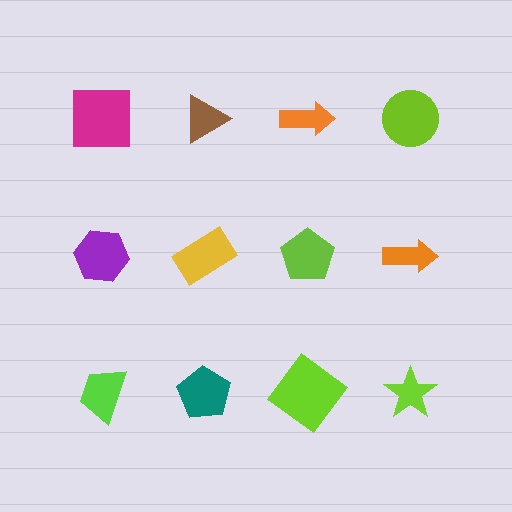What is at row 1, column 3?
An orange arrow.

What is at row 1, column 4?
A lime circle.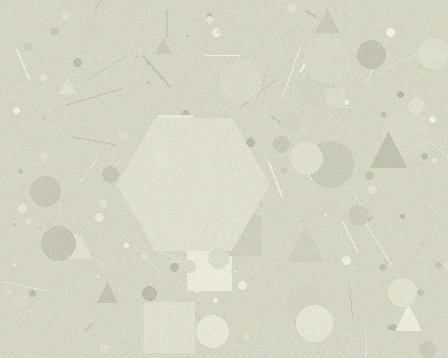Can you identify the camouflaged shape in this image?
The camouflaged shape is a hexagon.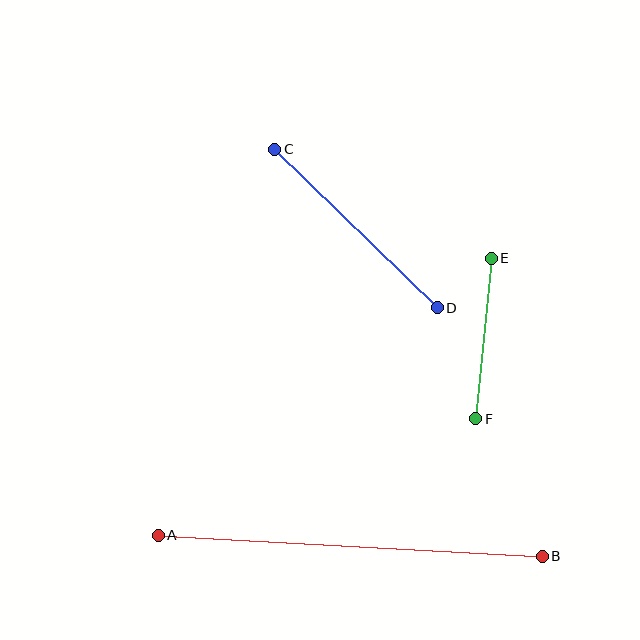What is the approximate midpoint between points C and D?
The midpoint is at approximately (356, 228) pixels.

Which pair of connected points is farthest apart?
Points A and B are farthest apart.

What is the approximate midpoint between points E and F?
The midpoint is at approximately (483, 339) pixels.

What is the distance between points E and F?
The distance is approximately 162 pixels.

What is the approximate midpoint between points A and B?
The midpoint is at approximately (350, 546) pixels.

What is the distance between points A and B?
The distance is approximately 385 pixels.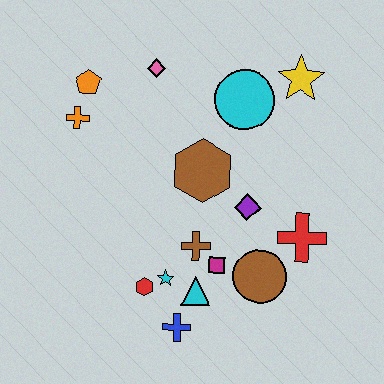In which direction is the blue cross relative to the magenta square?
The blue cross is below the magenta square.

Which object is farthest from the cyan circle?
The blue cross is farthest from the cyan circle.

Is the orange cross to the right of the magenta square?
No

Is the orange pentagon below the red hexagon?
No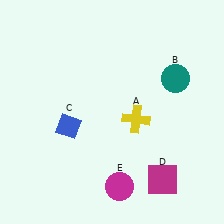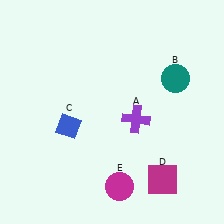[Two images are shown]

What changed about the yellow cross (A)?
In Image 1, A is yellow. In Image 2, it changed to purple.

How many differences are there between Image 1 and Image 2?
There is 1 difference between the two images.